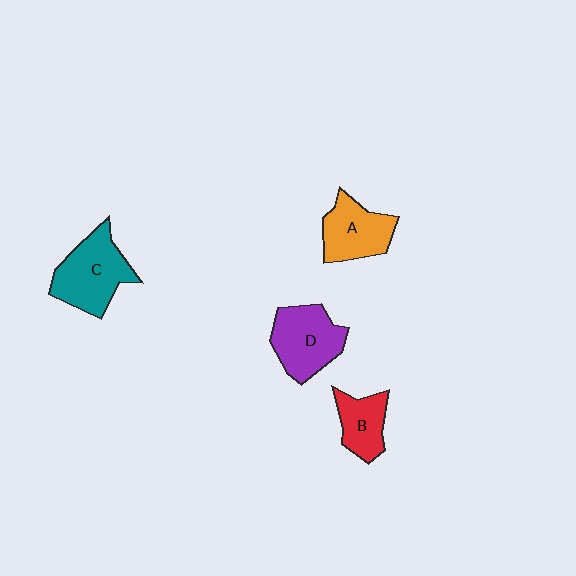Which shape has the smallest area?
Shape B (red).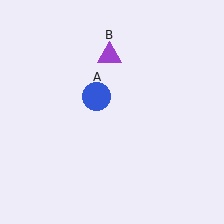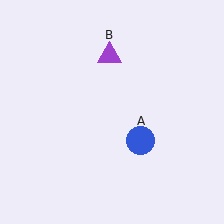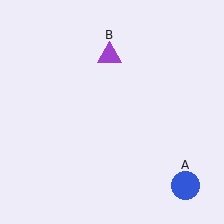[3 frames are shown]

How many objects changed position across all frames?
1 object changed position: blue circle (object A).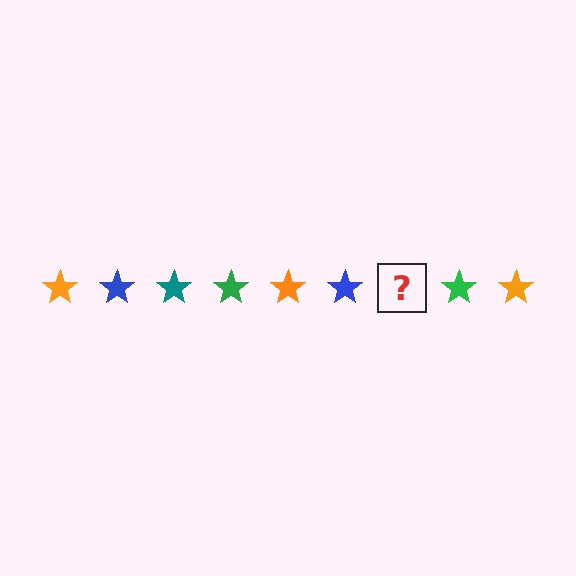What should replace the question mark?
The question mark should be replaced with a teal star.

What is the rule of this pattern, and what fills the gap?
The rule is that the pattern cycles through orange, blue, teal, green stars. The gap should be filled with a teal star.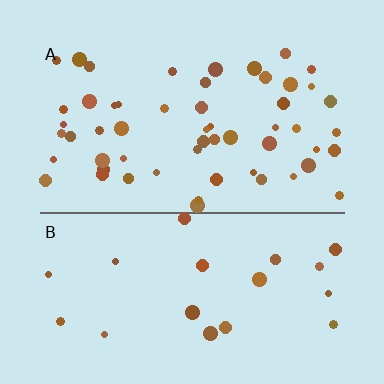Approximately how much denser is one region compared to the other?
Approximately 2.7× — region A over region B.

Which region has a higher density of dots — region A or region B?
A (the top).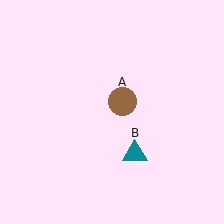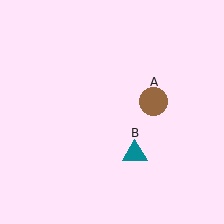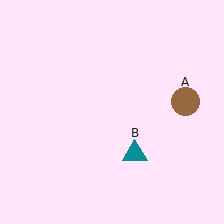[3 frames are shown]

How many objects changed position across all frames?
1 object changed position: brown circle (object A).